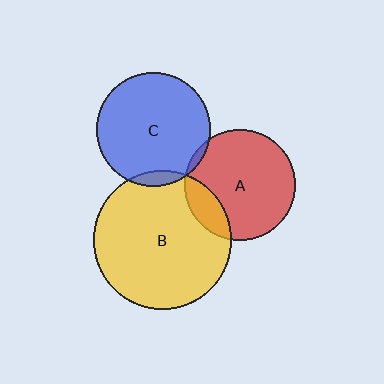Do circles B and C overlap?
Yes.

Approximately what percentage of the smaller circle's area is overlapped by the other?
Approximately 5%.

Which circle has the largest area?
Circle B (yellow).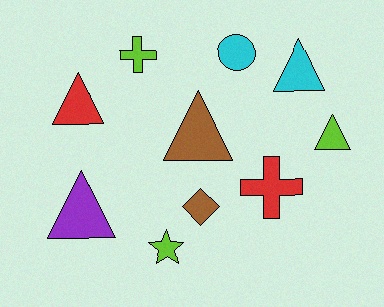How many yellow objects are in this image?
There are no yellow objects.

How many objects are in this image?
There are 10 objects.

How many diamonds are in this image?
There is 1 diamond.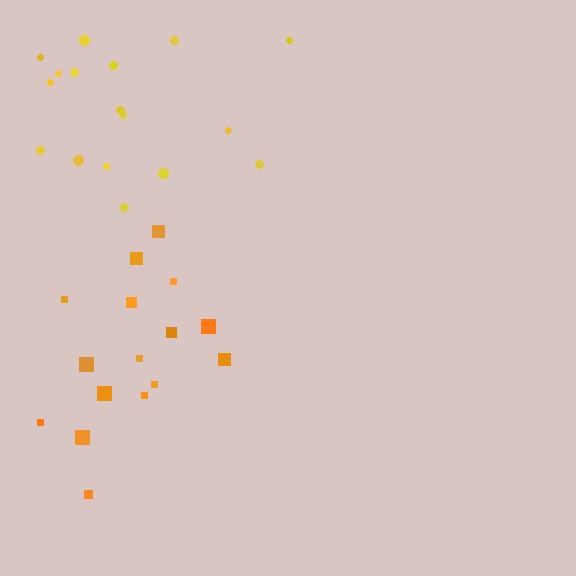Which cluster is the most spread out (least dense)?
Yellow.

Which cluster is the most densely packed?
Orange.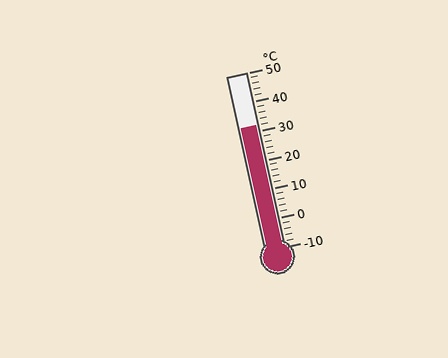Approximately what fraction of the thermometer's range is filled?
The thermometer is filled to approximately 70% of its range.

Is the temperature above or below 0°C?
The temperature is above 0°C.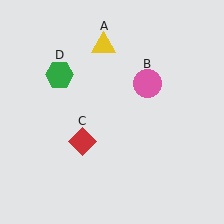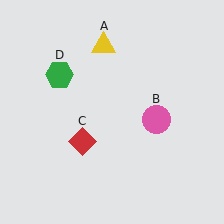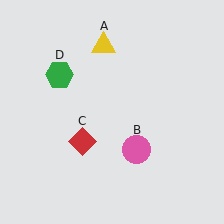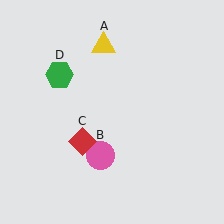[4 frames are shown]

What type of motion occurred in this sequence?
The pink circle (object B) rotated clockwise around the center of the scene.